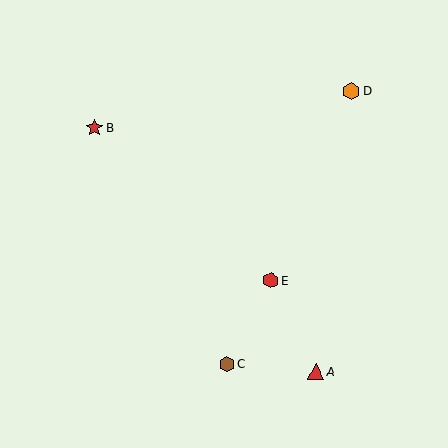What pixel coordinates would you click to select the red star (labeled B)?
Click at (94, 127) to select the red star B.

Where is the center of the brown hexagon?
The center of the brown hexagon is at (226, 364).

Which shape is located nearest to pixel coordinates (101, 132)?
The red star (labeled B) at (94, 127) is nearest to that location.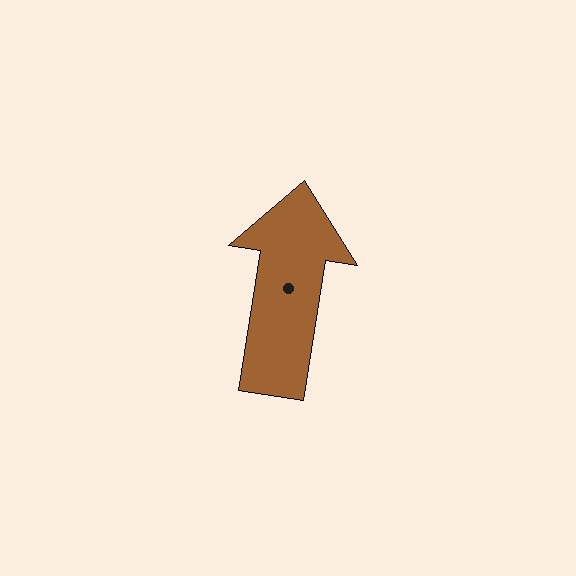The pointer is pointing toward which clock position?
Roughly 12 o'clock.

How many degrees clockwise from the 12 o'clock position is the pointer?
Approximately 9 degrees.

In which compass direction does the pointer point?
North.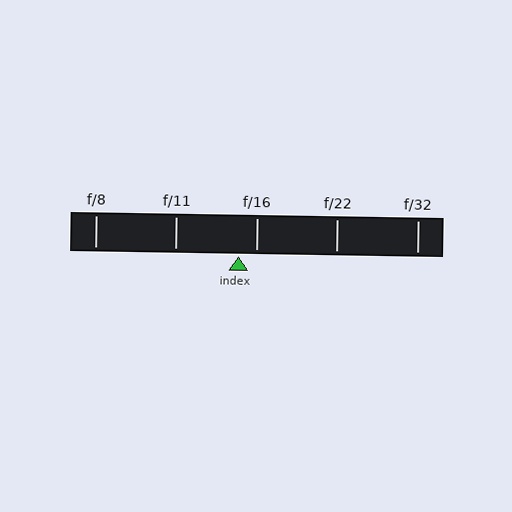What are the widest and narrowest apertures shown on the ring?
The widest aperture shown is f/8 and the narrowest is f/32.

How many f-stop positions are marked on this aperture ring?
There are 5 f-stop positions marked.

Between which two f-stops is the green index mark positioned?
The index mark is between f/11 and f/16.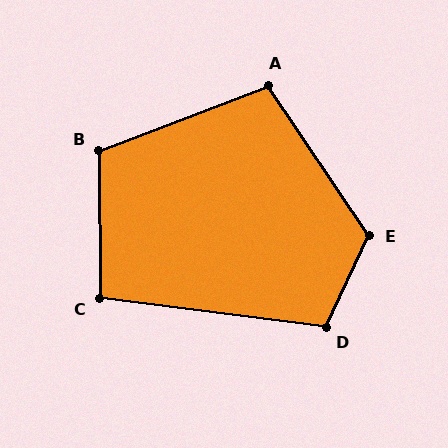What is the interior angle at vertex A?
Approximately 103 degrees (obtuse).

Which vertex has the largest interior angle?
E, at approximately 121 degrees.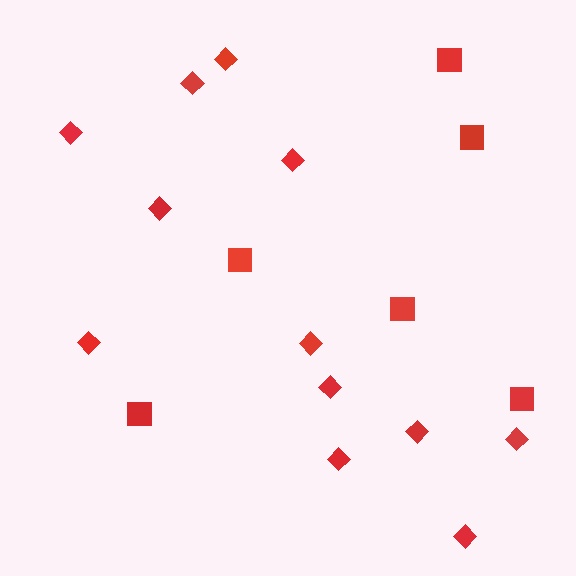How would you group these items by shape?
There are 2 groups: one group of diamonds (12) and one group of squares (6).